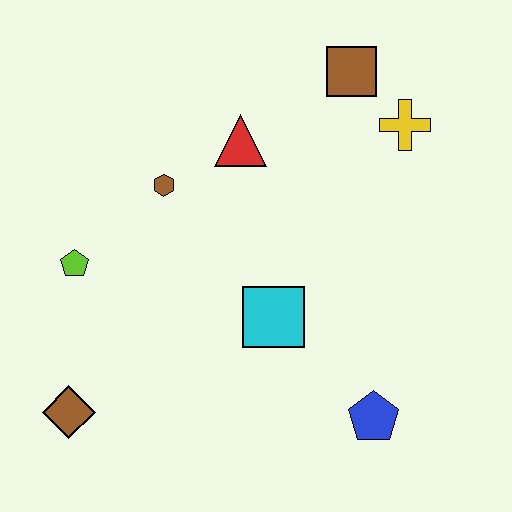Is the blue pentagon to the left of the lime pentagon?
No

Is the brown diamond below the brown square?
Yes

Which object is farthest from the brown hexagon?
The blue pentagon is farthest from the brown hexagon.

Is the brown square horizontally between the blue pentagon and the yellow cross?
No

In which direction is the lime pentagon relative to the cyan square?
The lime pentagon is to the left of the cyan square.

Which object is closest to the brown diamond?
The lime pentagon is closest to the brown diamond.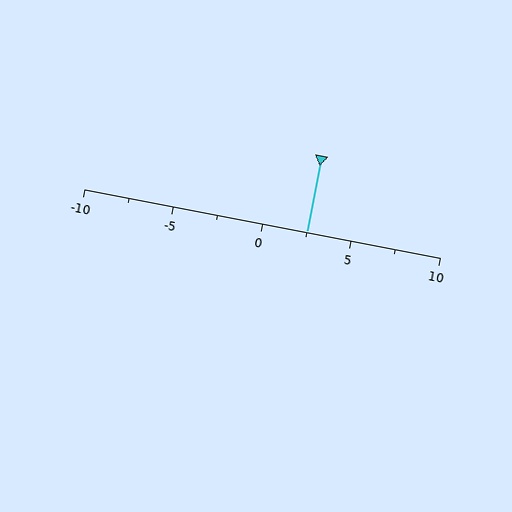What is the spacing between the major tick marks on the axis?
The major ticks are spaced 5 apart.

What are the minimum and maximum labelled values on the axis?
The axis runs from -10 to 10.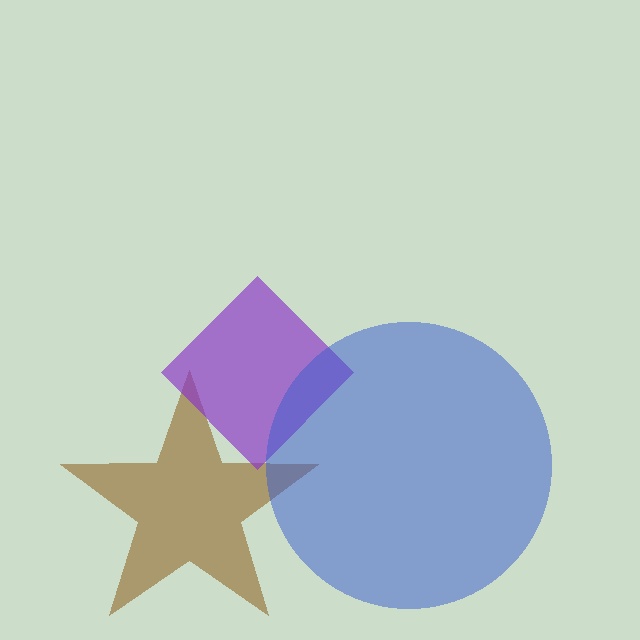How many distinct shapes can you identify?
There are 3 distinct shapes: a brown star, a purple diamond, a blue circle.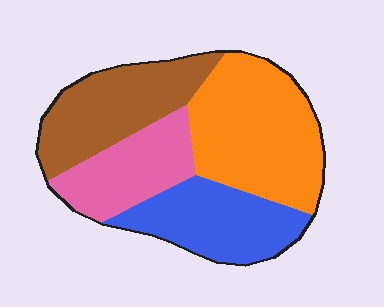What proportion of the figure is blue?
Blue takes up about one quarter (1/4) of the figure.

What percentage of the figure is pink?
Pink covers around 20% of the figure.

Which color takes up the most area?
Orange, at roughly 35%.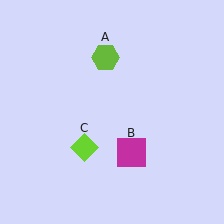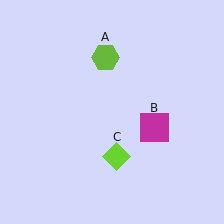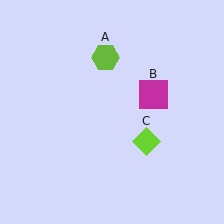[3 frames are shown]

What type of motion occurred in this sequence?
The magenta square (object B), lime diamond (object C) rotated counterclockwise around the center of the scene.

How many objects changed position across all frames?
2 objects changed position: magenta square (object B), lime diamond (object C).